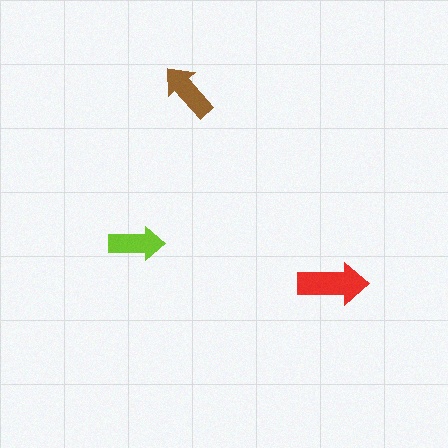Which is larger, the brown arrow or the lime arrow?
The brown one.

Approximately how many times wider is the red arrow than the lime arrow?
About 1.5 times wider.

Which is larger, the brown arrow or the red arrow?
The red one.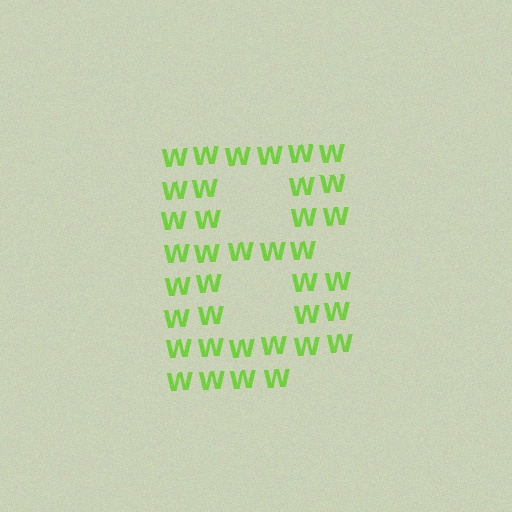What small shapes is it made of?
It is made of small letter W's.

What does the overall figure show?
The overall figure shows the letter B.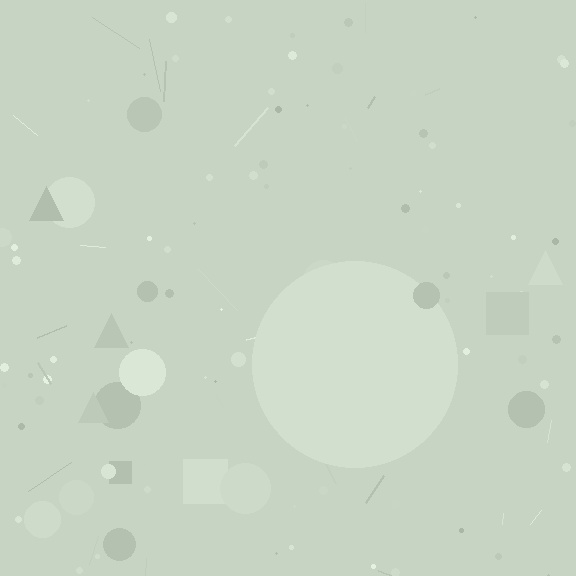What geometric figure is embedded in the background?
A circle is embedded in the background.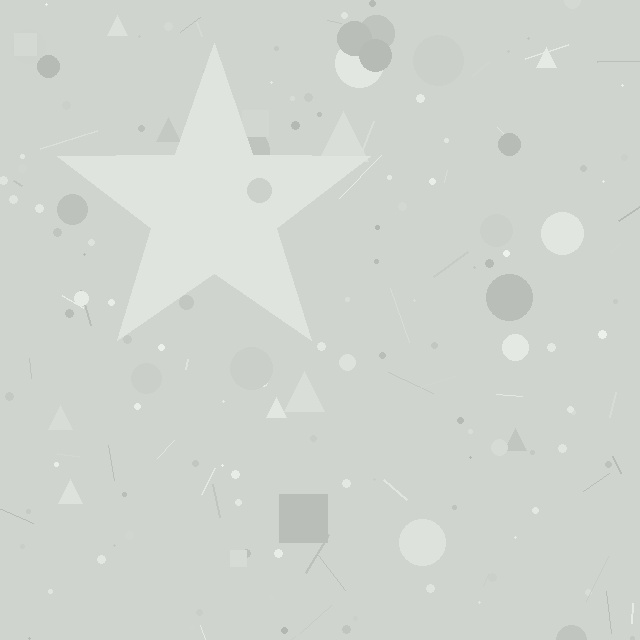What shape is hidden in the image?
A star is hidden in the image.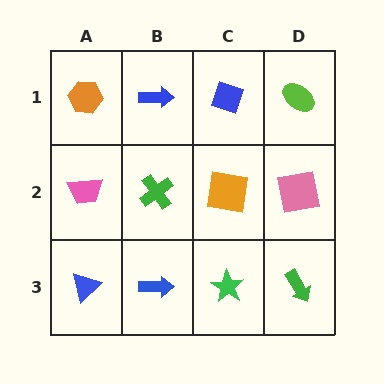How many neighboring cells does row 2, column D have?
3.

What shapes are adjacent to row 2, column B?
A blue arrow (row 1, column B), a blue arrow (row 3, column B), a pink trapezoid (row 2, column A), an orange square (row 2, column C).